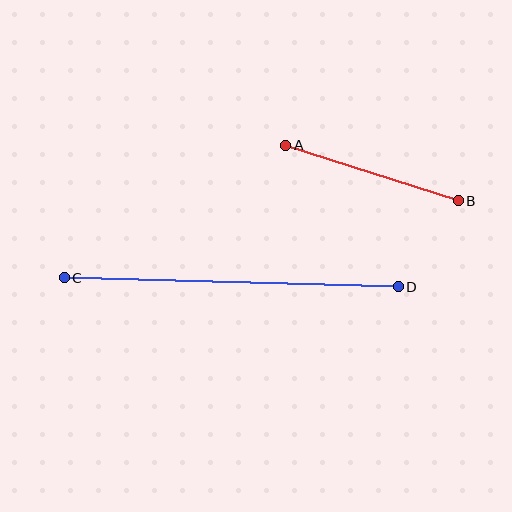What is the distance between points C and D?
The distance is approximately 334 pixels.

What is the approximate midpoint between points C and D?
The midpoint is at approximately (231, 282) pixels.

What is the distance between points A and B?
The distance is approximately 181 pixels.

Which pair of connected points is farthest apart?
Points C and D are farthest apart.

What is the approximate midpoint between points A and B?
The midpoint is at approximately (372, 173) pixels.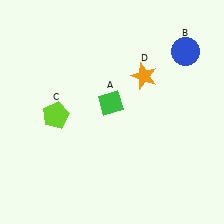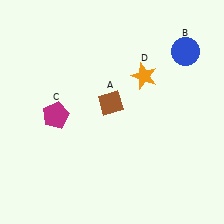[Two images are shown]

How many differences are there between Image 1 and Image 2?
There are 2 differences between the two images.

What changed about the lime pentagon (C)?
In Image 1, C is lime. In Image 2, it changed to magenta.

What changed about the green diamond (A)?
In Image 1, A is green. In Image 2, it changed to brown.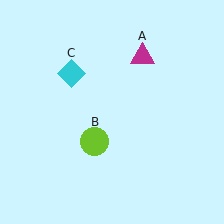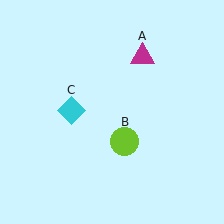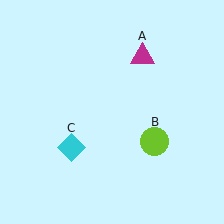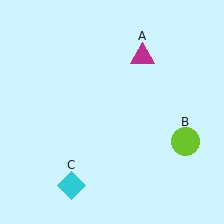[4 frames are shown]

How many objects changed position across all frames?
2 objects changed position: lime circle (object B), cyan diamond (object C).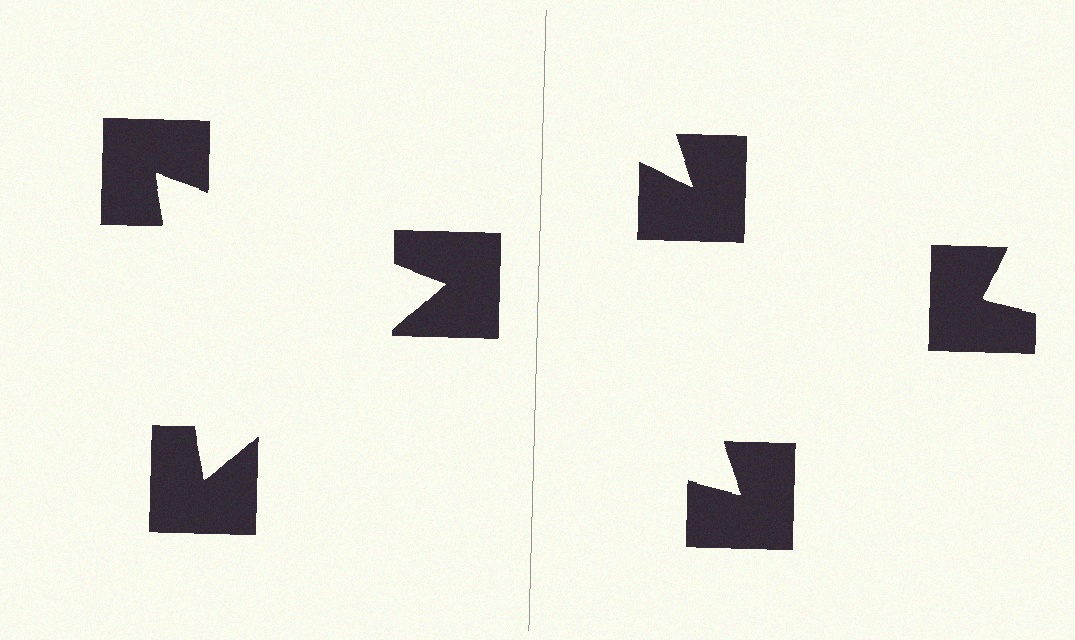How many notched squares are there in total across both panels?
6 — 3 on each side.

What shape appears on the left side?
An illusory triangle.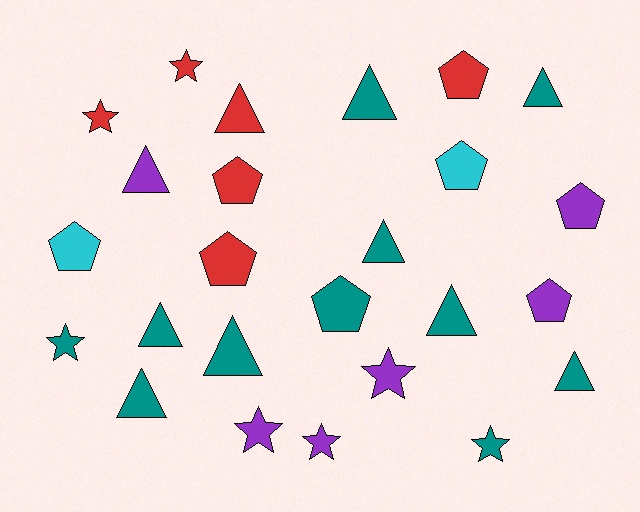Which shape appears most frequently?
Triangle, with 10 objects.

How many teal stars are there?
There are 2 teal stars.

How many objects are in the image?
There are 25 objects.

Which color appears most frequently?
Teal, with 11 objects.